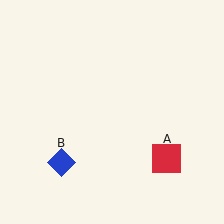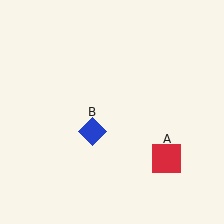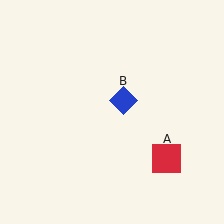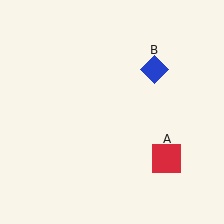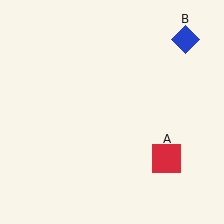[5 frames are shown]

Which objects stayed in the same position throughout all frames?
Red square (object A) remained stationary.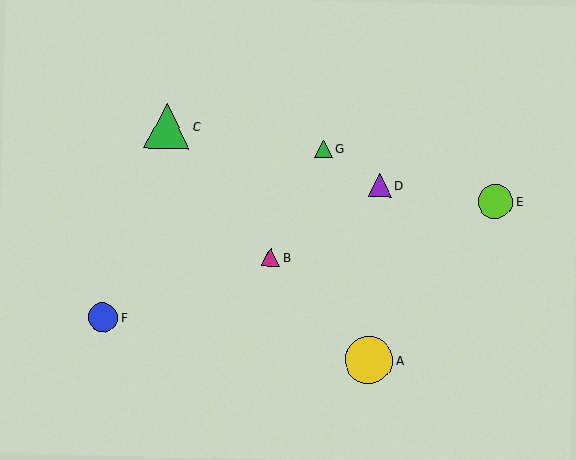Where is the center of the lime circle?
The center of the lime circle is at (495, 201).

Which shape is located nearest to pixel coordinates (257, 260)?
The magenta triangle (labeled B) at (271, 257) is nearest to that location.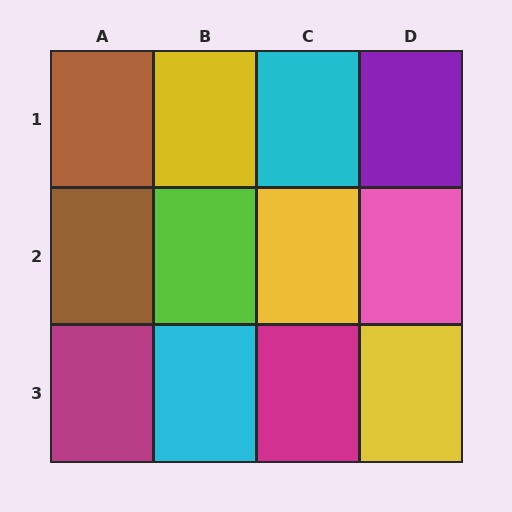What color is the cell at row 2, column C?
Yellow.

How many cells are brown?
2 cells are brown.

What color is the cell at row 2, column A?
Brown.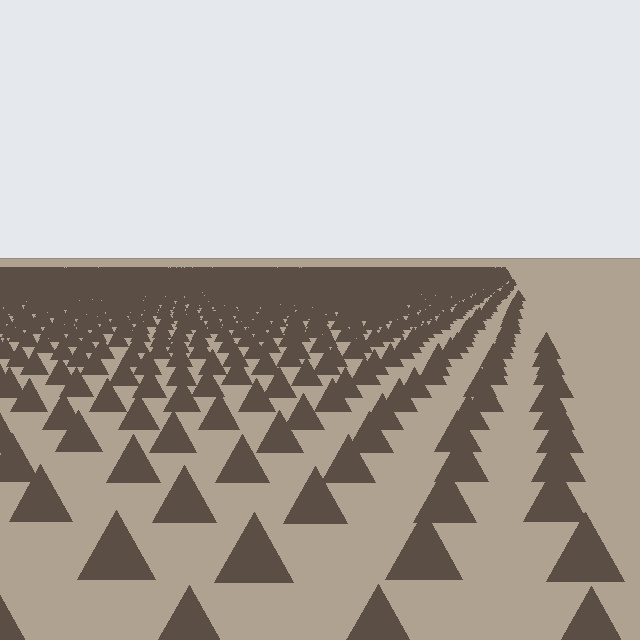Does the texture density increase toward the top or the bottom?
Density increases toward the top.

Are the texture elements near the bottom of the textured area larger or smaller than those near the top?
Larger. Near the bottom, elements are closer to the viewer and appear at a bigger on-screen size.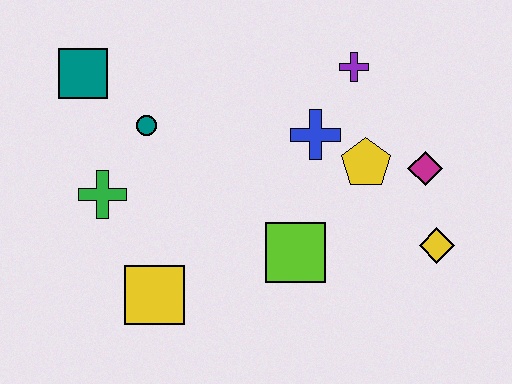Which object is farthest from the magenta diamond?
The teal square is farthest from the magenta diamond.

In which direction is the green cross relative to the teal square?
The green cross is below the teal square.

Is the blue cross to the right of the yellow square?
Yes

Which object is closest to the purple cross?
The blue cross is closest to the purple cross.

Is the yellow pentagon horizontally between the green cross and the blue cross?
No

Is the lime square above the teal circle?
No